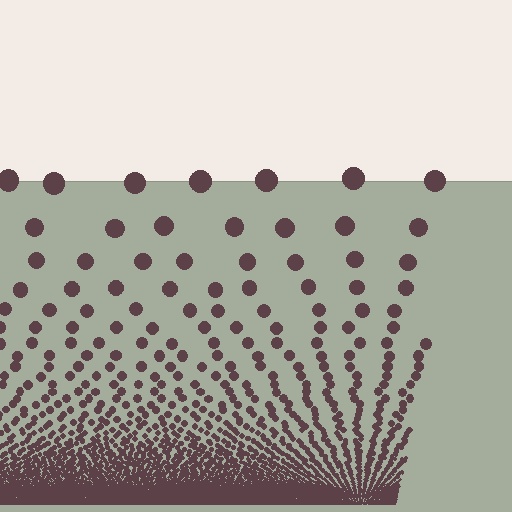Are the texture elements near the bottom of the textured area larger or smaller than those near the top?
Smaller. The gradient is inverted — elements near the bottom are smaller and denser.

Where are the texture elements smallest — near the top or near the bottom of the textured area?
Near the bottom.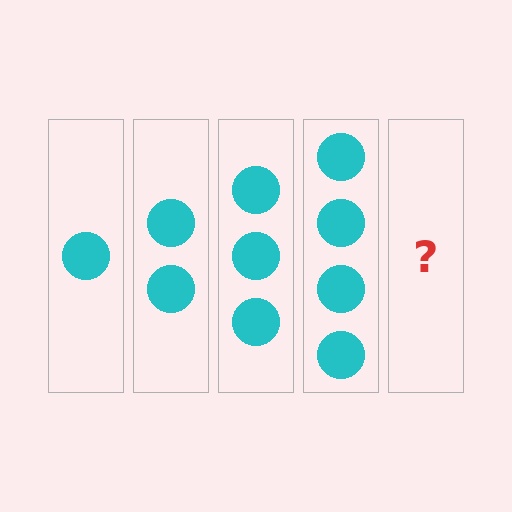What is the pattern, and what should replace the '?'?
The pattern is that each step adds one more circle. The '?' should be 5 circles.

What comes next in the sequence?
The next element should be 5 circles.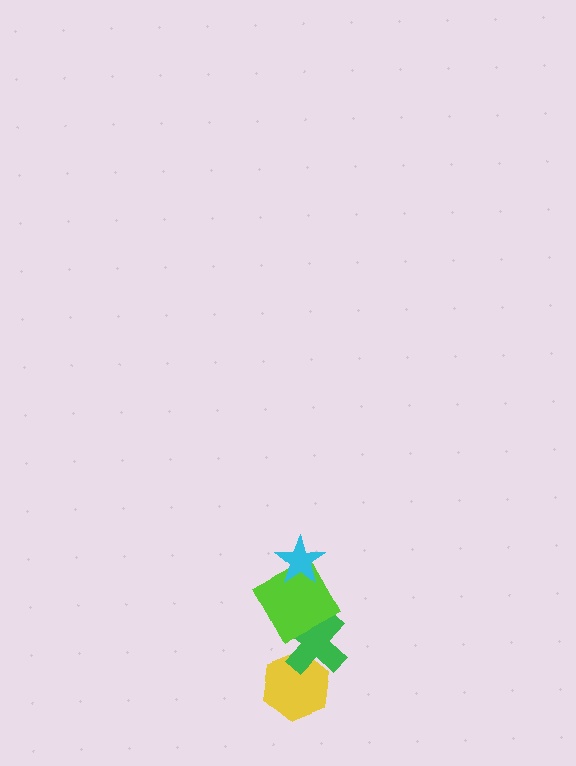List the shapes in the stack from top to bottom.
From top to bottom: the cyan star, the lime square, the green cross, the yellow hexagon.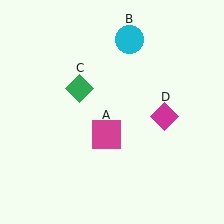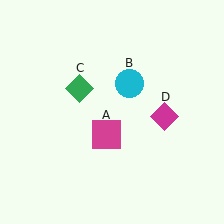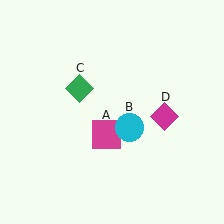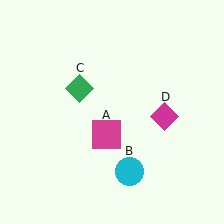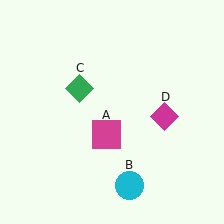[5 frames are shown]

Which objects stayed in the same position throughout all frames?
Magenta square (object A) and green diamond (object C) and magenta diamond (object D) remained stationary.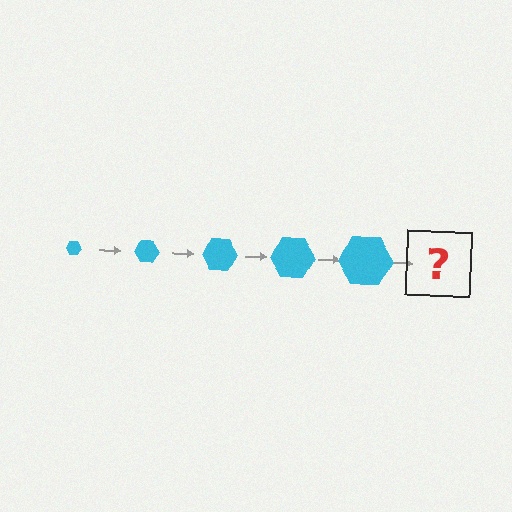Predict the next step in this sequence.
The next step is a cyan hexagon, larger than the previous one.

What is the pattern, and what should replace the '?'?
The pattern is that the hexagon gets progressively larger each step. The '?' should be a cyan hexagon, larger than the previous one.